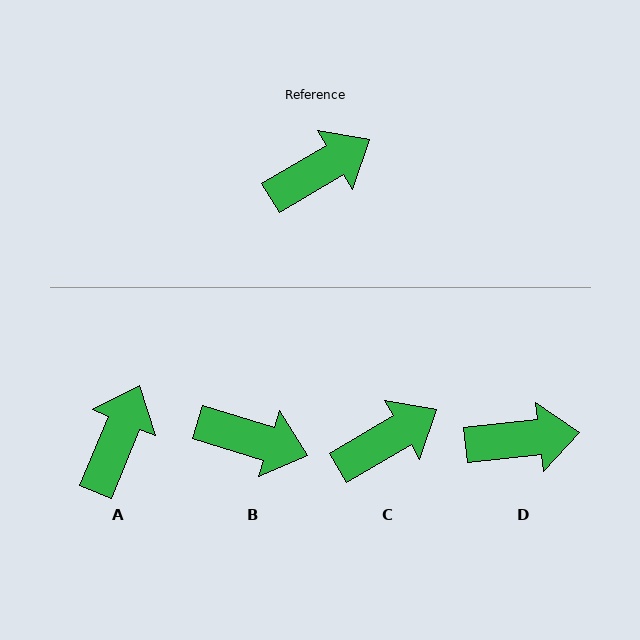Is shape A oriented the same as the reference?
No, it is off by about 37 degrees.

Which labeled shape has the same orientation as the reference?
C.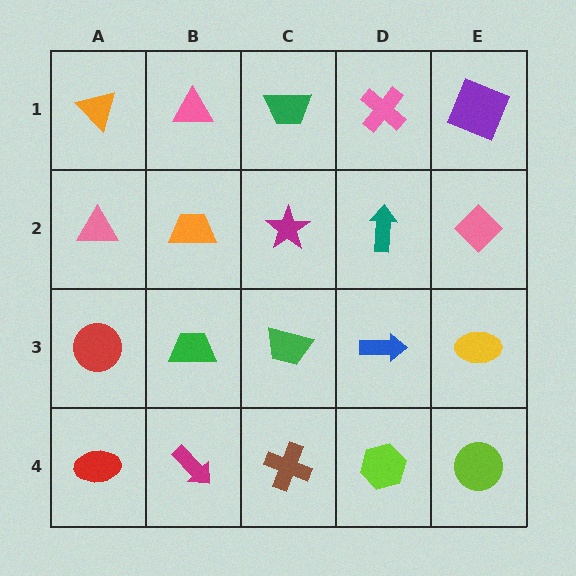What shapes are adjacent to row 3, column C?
A magenta star (row 2, column C), a brown cross (row 4, column C), a green trapezoid (row 3, column B), a blue arrow (row 3, column D).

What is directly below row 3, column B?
A magenta arrow.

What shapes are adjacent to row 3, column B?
An orange trapezoid (row 2, column B), a magenta arrow (row 4, column B), a red circle (row 3, column A), a green trapezoid (row 3, column C).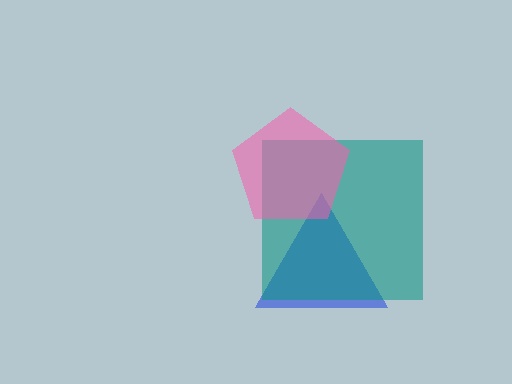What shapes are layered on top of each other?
The layered shapes are: a blue triangle, a teal square, a pink pentagon.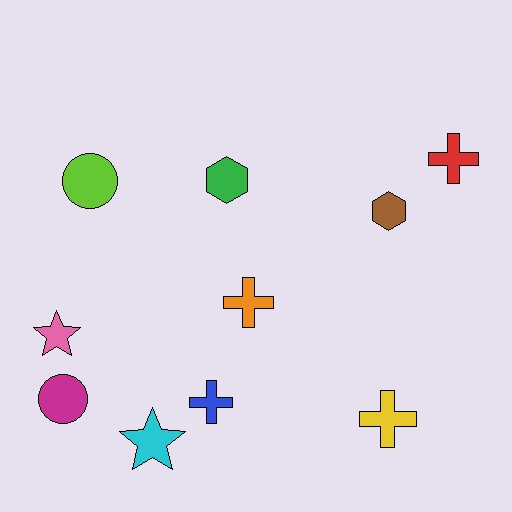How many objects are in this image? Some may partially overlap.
There are 10 objects.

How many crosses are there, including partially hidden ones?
There are 4 crosses.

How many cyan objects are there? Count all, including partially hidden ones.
There is 1 cyan object.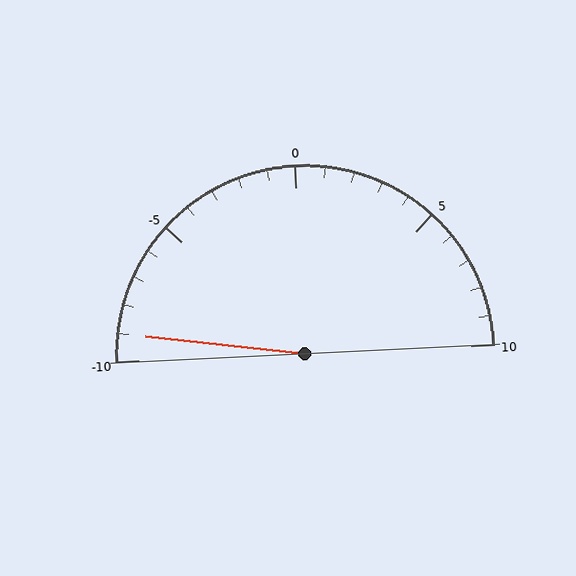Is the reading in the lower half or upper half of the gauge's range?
The reading is in the lower half of the range (-10 to 10).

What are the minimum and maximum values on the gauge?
The gauge ranges from -10 to 10.